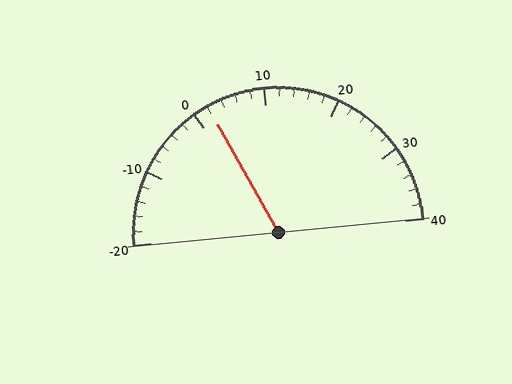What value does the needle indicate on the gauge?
The needle indicates approximately 2.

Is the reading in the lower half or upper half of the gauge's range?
The reading is in the lower half of the range (-20 to 40).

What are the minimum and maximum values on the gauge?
The gauge ranges from -20 to 40.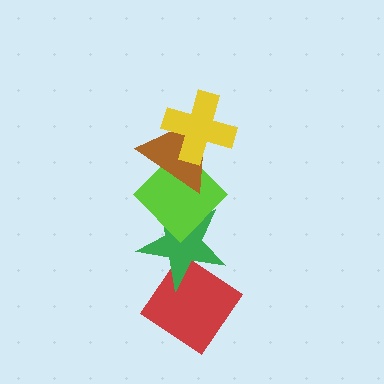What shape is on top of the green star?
The lime diamond is on top of the green star.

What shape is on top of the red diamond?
The green star is on top of the red diamond.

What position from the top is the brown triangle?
The brown triangle is 2nd from the top.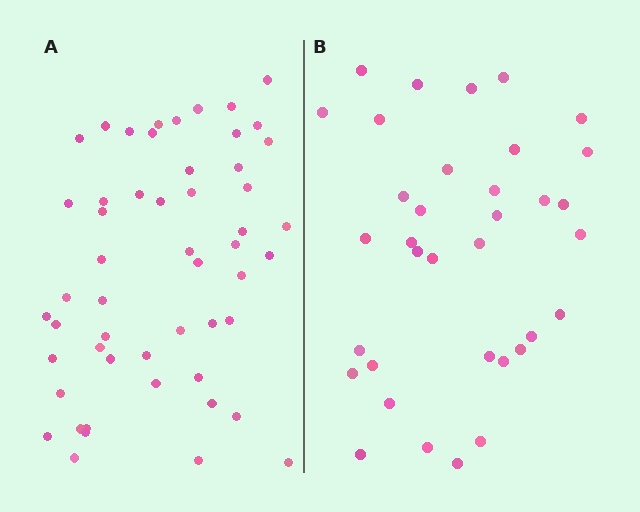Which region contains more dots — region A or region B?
Region A (the left region) has more dots.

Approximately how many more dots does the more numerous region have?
Region A has approximately 20 more dots than region B.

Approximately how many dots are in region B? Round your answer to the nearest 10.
About 40 dots. (The exact count is 35, which rounds to 40.)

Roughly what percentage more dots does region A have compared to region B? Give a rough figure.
About 50% more.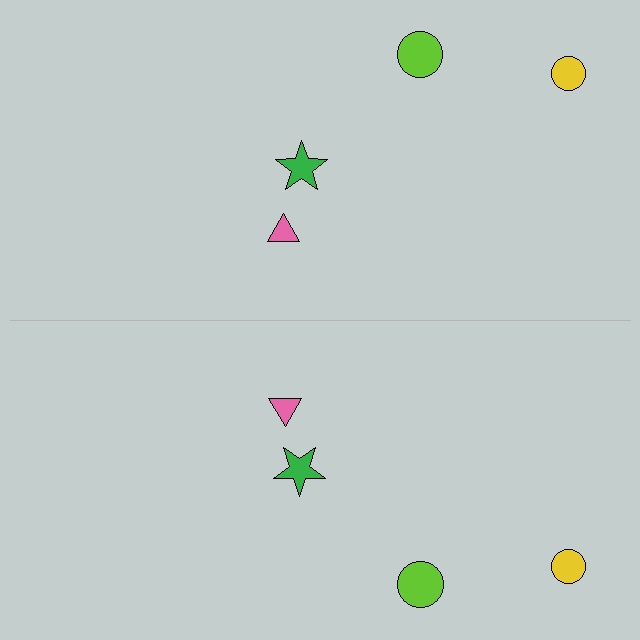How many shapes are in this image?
There are 8 shapes in this image.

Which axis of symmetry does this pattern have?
The pattern has a horizontal axis of symmetry running through the center of the image.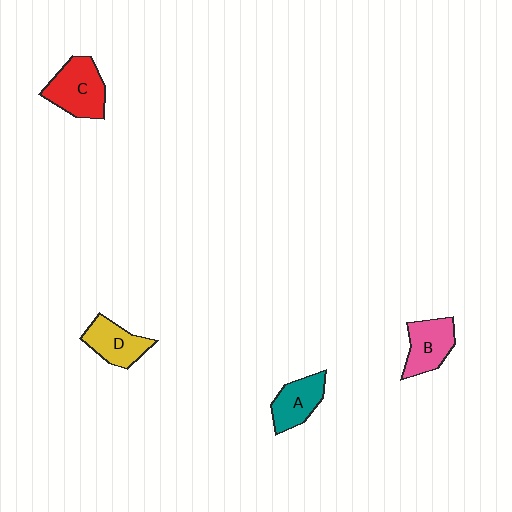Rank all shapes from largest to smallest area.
From largest to smallest: C (red), B (pink), D (yellow), A (teal).